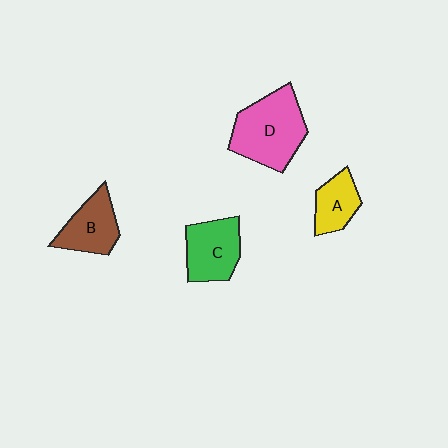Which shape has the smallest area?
Shape A (yellow).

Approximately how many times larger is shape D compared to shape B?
Approximately 1.6 times.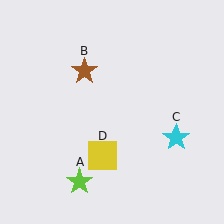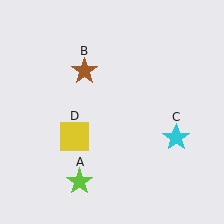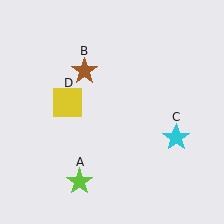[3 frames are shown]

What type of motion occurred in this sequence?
The yellow square (object D) rotated clockwise around the center of the scene.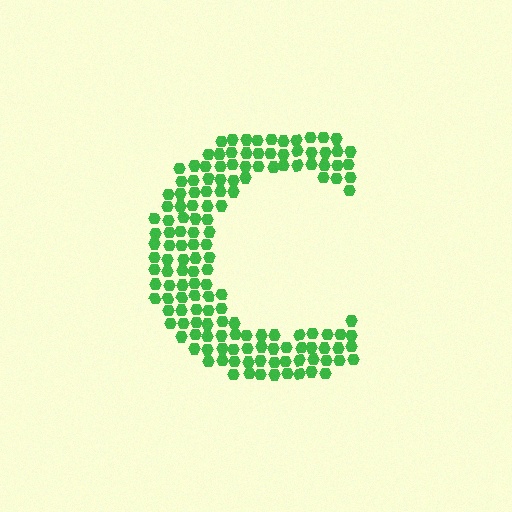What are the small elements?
The small elements are hexagons.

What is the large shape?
The large shape is the letter C.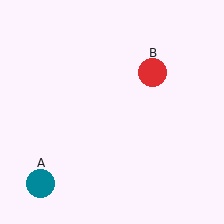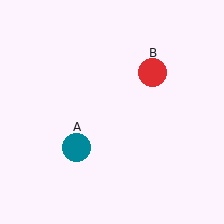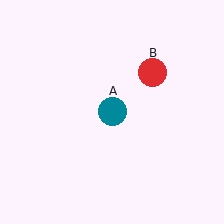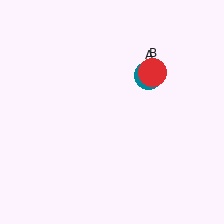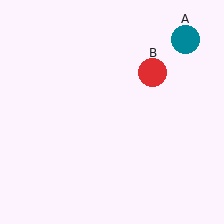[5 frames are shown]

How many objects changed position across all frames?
1 object changed position: teal circle (object A).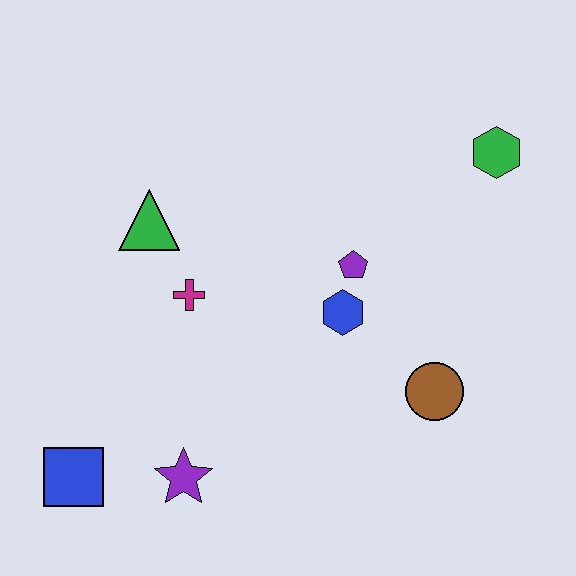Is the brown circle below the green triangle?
Yes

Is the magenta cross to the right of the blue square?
Yes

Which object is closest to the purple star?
The blue square is closest to the purple star.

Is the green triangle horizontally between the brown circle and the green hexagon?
No